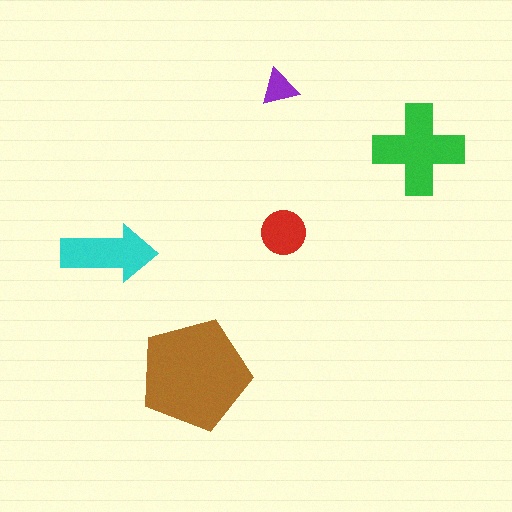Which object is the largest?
The brown pentagon.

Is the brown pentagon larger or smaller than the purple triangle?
Larger.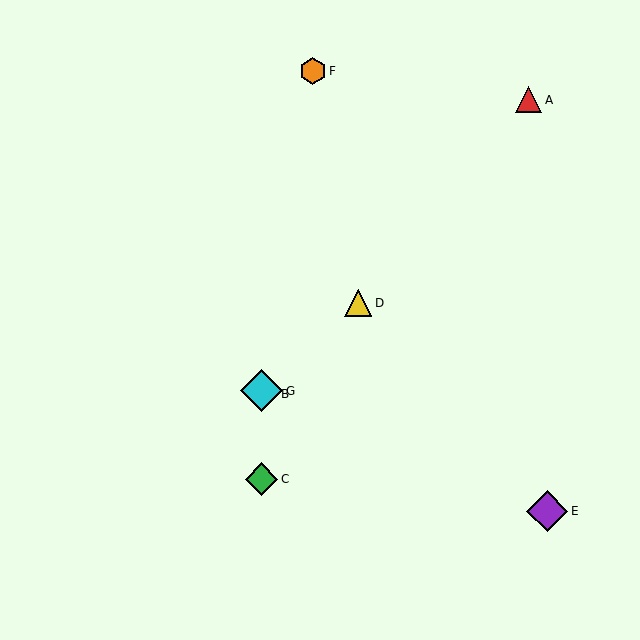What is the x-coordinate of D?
Object D is at x≈358.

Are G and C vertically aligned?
Yes, both are at x≈261.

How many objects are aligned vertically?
3 objects (B, C, G) are aligned vertically.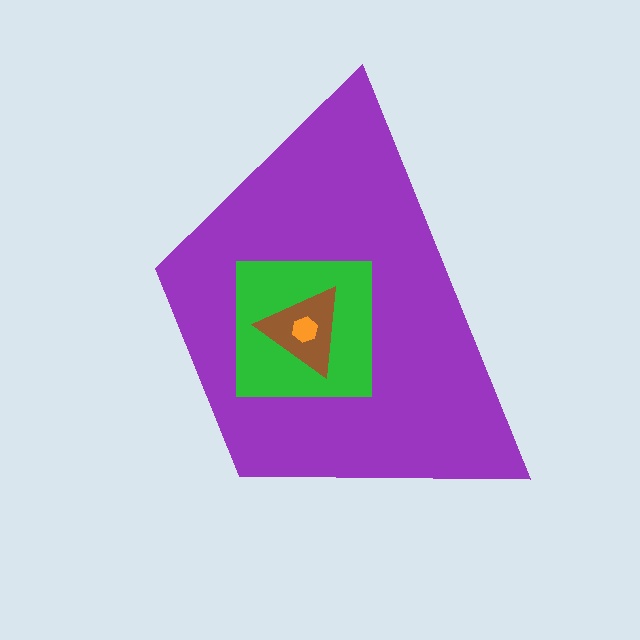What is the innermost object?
The orange hexagon.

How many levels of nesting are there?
4.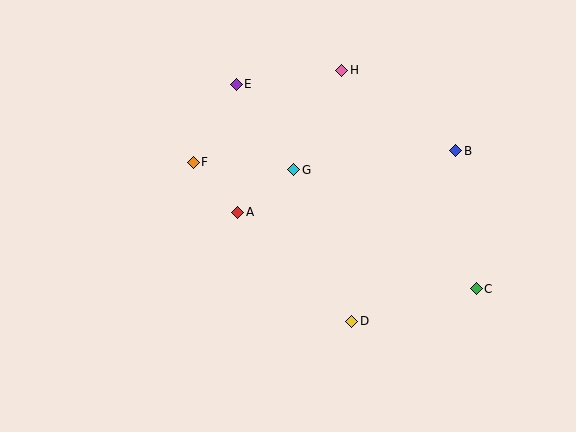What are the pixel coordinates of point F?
Point F is at (193, 162).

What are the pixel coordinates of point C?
Point C is at (476, 289).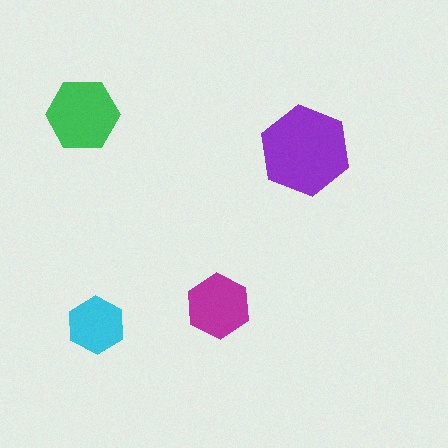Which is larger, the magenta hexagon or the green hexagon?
The green one.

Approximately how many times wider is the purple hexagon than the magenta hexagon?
About 1.5 times wider.